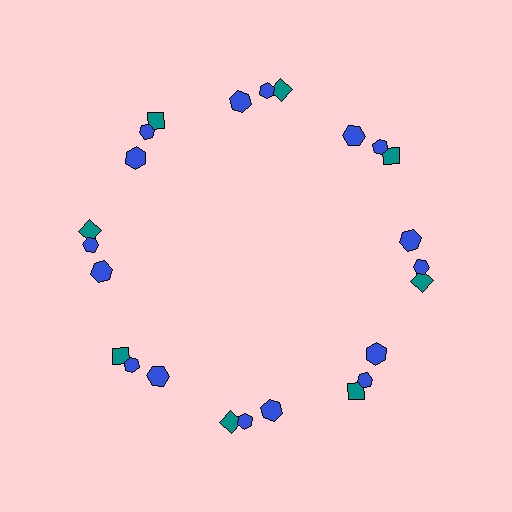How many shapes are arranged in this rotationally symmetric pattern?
There are 24 shapes, arranged in 8 groups of 3.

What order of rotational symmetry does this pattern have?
This pattern has 8-fold rotational symmetry.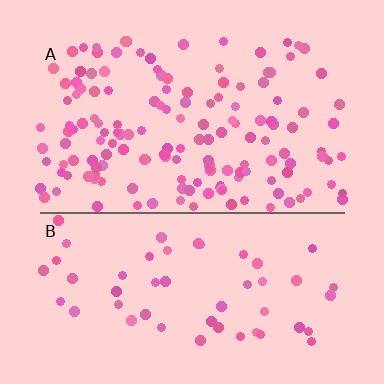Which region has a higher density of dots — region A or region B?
A (the top).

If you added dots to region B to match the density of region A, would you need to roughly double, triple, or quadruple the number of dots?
Approximately triple.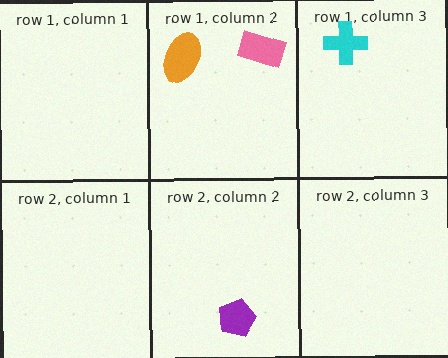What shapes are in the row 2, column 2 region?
The purple pentagon.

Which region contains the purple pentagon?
The row 2, column 2 region.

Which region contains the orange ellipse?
The row 1, column 2 region.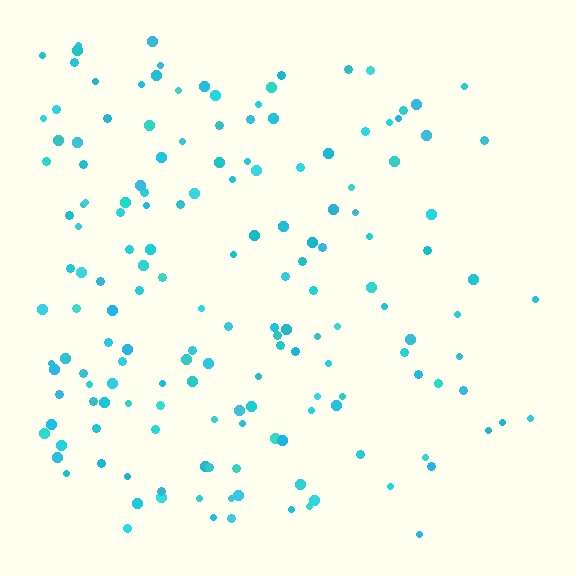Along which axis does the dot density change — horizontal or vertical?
Horizontal.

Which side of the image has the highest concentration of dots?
The left.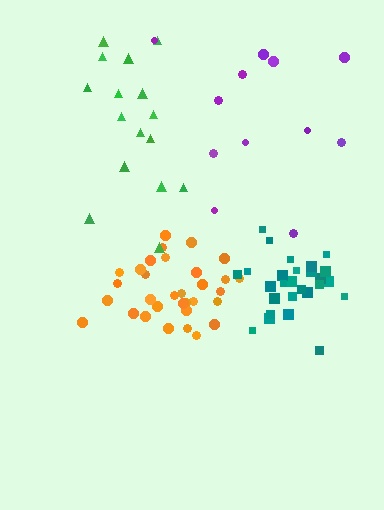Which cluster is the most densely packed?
Teal.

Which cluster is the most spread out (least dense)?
Purple.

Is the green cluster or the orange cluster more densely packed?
Orange.